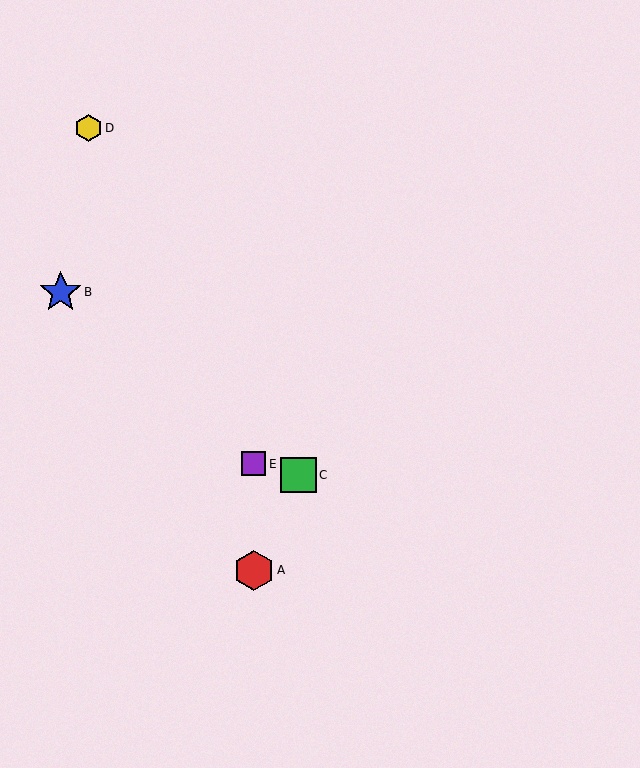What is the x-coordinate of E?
Object E is at x≈254.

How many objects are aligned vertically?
2 objects (A, E) are aligned vertically.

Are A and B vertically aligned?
No, A is at x≈254 and B is at x≈61.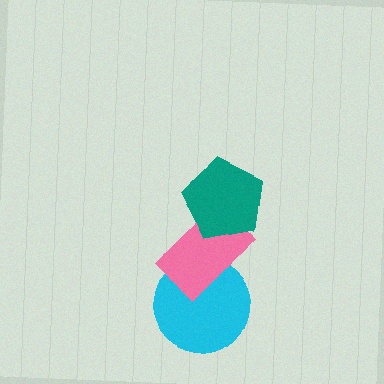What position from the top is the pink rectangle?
The pink rectangle is 2nd from the top.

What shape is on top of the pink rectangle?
The teal pentagon is on top of the pink rectangle.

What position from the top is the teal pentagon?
The teal pentagon is 1st from the top.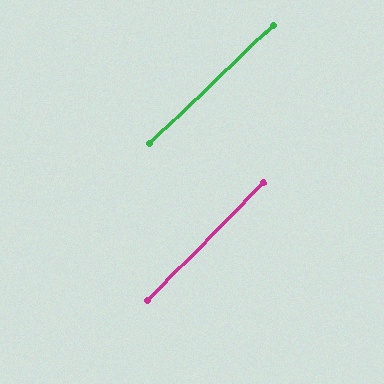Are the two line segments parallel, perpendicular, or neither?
Parallel — their directions differ by only 1.6°.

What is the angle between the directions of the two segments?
Approximately 2 degrees.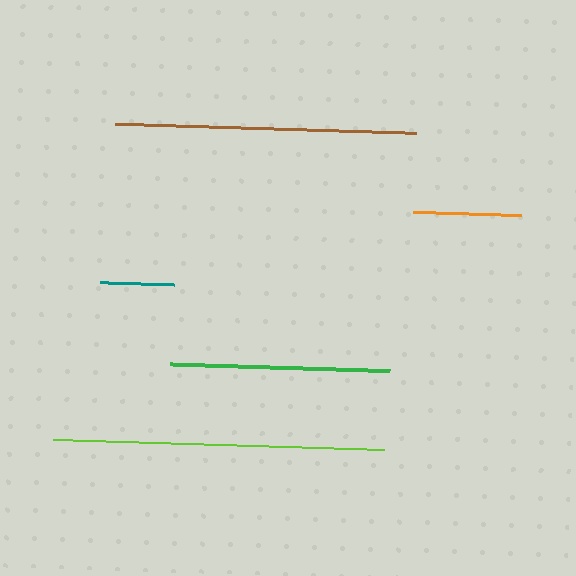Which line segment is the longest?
The lime line is the longest at approximately 331 pixels.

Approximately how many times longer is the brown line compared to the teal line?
The brown line is approximately 4.1 times the length of the teal line.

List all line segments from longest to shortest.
From longest to shortest: lime, brown, green, orange, teal.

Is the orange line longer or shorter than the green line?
The green line is longer than the orange line.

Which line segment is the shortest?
The teal line is the shortest at approximately 74 pixels.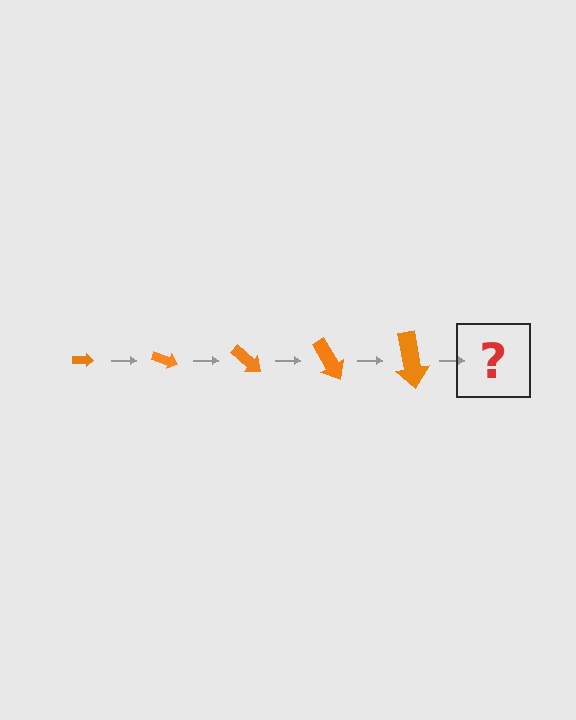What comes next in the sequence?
The next element should be an arrow, larger than the previous one and rotated 100 degrees from the start.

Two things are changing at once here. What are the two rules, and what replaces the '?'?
The two rules are that the arrow grows larger each step and it rotates 20 degrees each step. The '?' should be an arrow, larger than the previous one and rotated 100 degrees from the start.